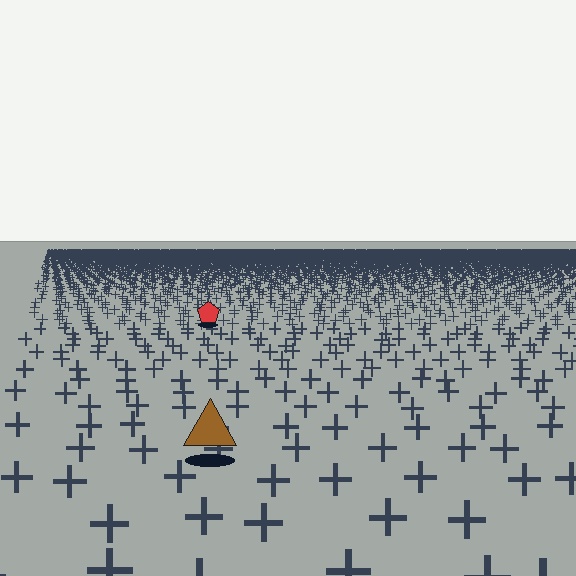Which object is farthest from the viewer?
The red pentagon is farthest from the viewer. It appears smaller and the ground texture around it is denser.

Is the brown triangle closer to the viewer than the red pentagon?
Yes. The brown triangle is closer — you can tell from the texture gradient: the ground texture is coarser near it.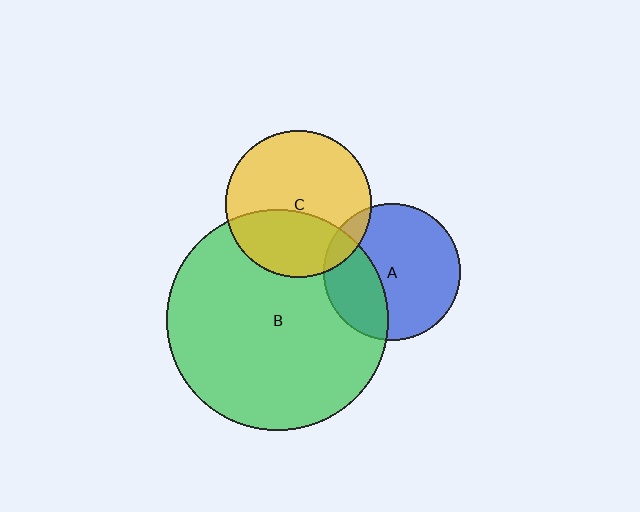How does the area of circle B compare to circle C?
Approximately 2.3 times.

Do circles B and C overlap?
Yes.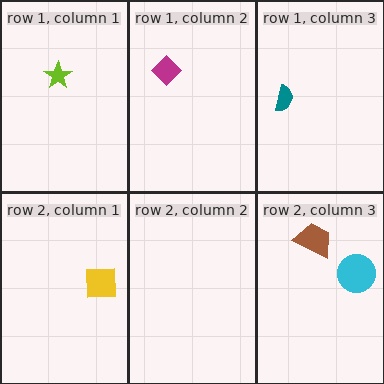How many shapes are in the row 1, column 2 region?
1.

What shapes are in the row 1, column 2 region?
The magenta diamond.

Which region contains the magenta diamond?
The row 1, column 2 region.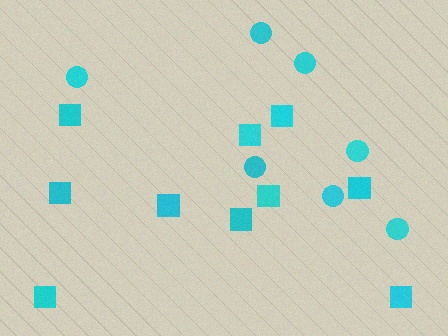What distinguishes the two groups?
There are 2 groups: one group of squares (10) and one group of circles (7).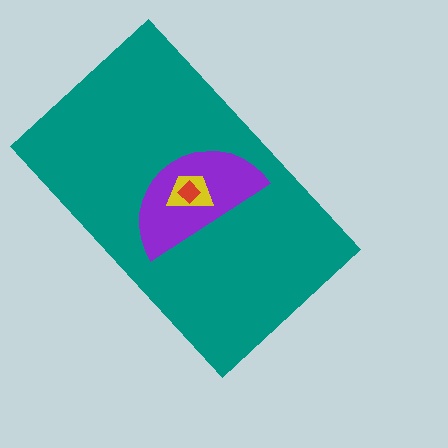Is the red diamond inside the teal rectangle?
Yes.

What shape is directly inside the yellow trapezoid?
The red diamond.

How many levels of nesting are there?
4.